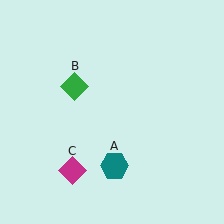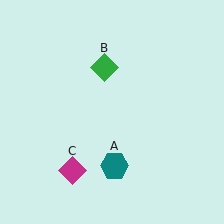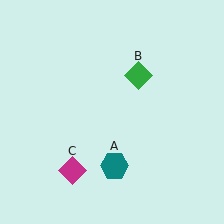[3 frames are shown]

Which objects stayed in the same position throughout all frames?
Teal hexagon (object A) and magenta diamond (object C) remained stationary.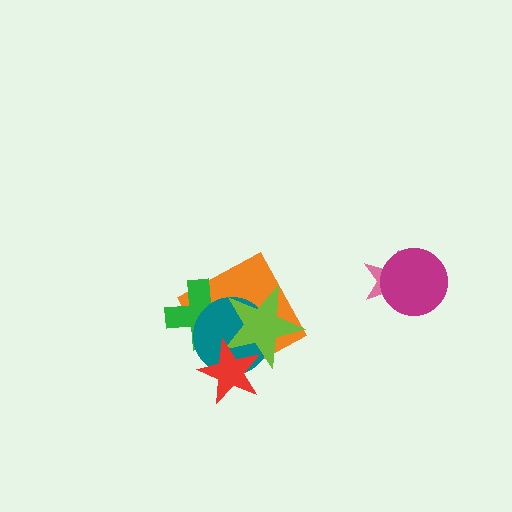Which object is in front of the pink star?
The magenta circle is in front of the pink star.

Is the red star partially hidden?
No, no other shape covers it.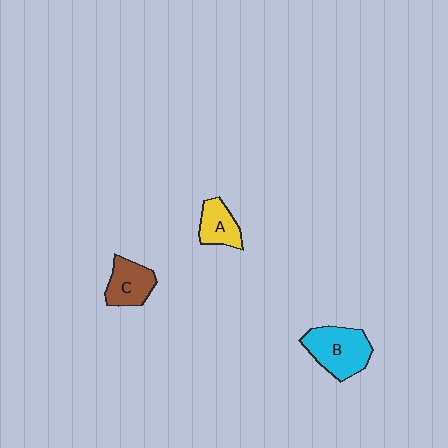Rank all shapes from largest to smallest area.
From largest to smallest: B (cyan), C (brown), A (yellow).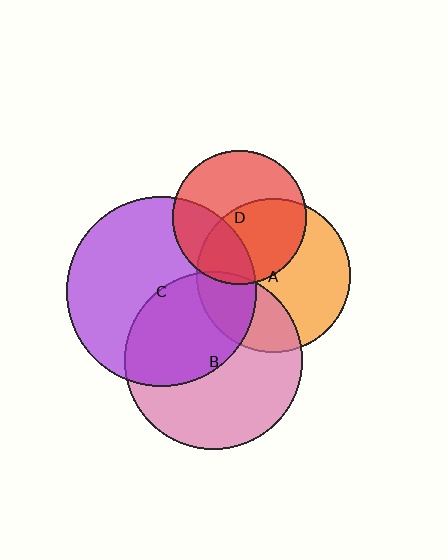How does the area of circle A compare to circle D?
Approximately 1.3 times.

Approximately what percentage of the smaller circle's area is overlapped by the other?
Approximately 30%.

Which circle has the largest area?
Circle C (purple).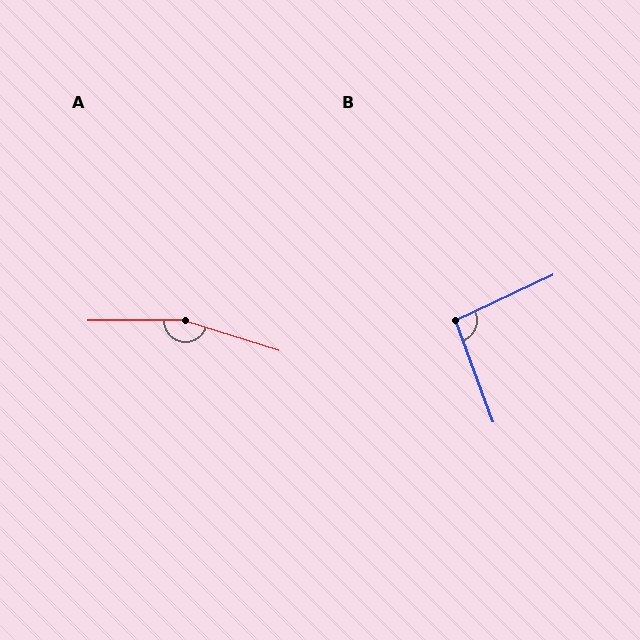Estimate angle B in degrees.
Approximately 94 degrees.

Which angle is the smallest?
B, at approximately 94 degrees.